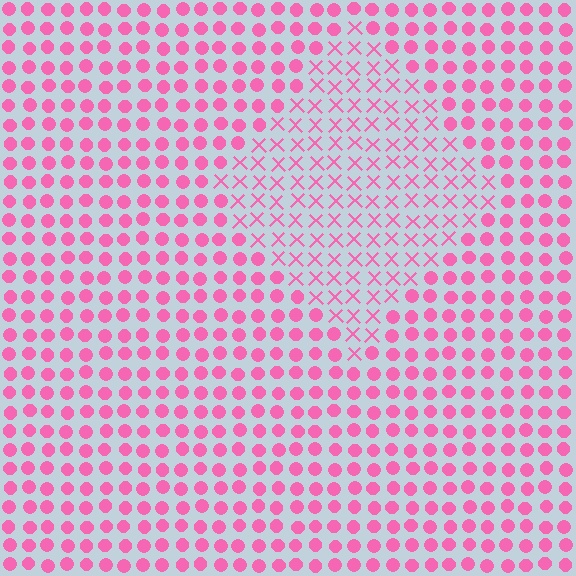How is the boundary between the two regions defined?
The boundary is defined by a change in element shape: X marks inside vs. circles outside. All elements share the same color and spacing.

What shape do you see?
I see a diamond.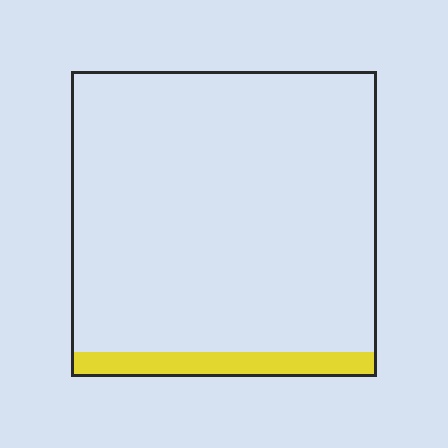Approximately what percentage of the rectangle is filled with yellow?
Approximately 10%.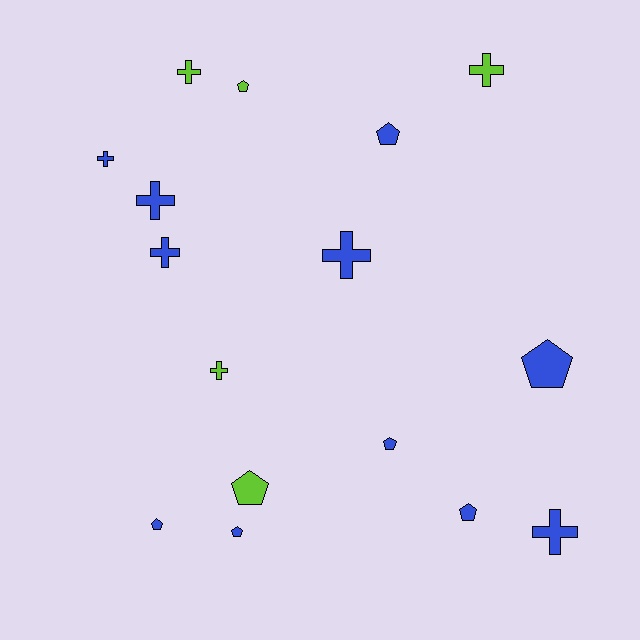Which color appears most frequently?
Blue, with 11 objects.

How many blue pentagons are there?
There are 6 blue pentagons.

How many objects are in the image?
There are 16 objects.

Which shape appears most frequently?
Cross, with 8 objects.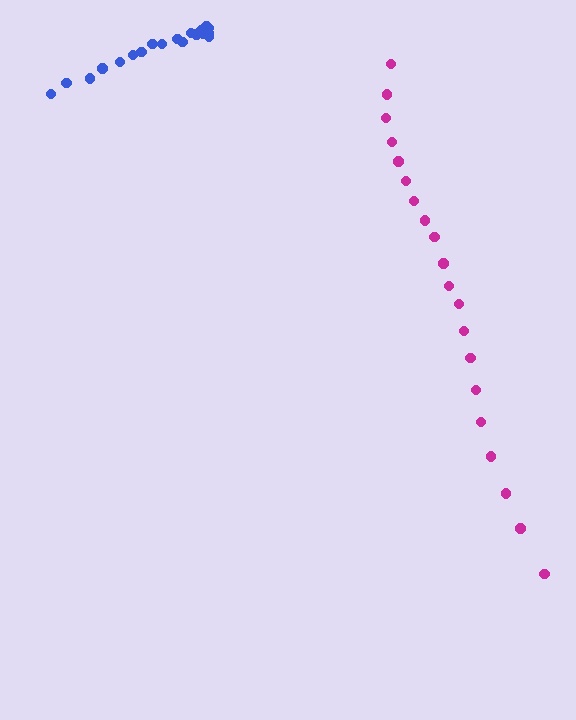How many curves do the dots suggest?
There are 2 distinct paths.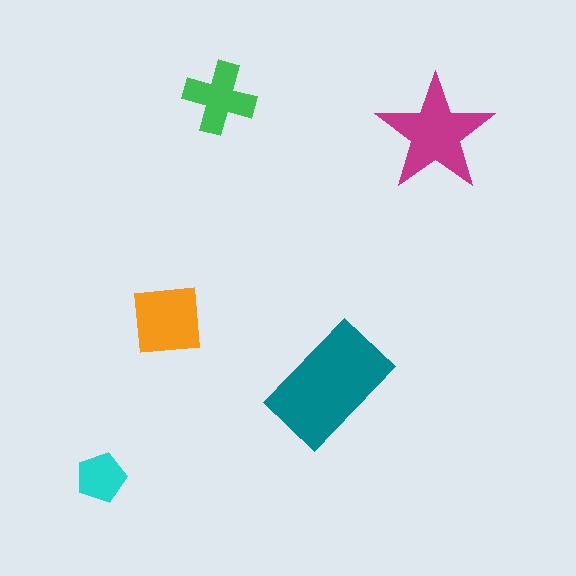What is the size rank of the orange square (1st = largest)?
3rd.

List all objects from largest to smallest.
The teal rectangle, the magenta star, the orange square, the green cross, the cyan pentagon.